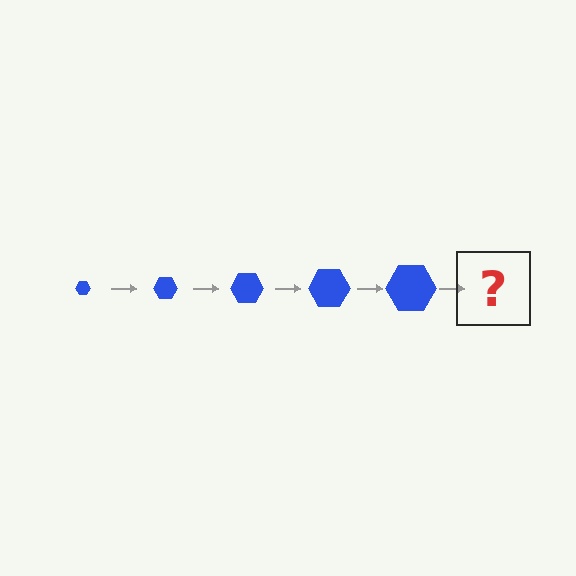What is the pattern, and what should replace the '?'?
The pattern is that the hexagon gets progressively larger each step. The '?' should be a blue hexagon, larger than the previous one.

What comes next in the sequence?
The next element should be a blue hexagon, larger than the previous one.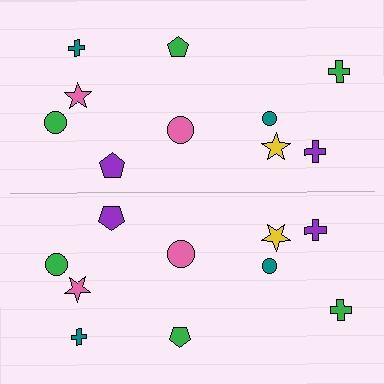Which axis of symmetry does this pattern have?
The pattern has a horizontal axis of symmetry running through the center of the image.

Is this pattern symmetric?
Yes, this pattern has bilateral (reflection) symmetry.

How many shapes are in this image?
There are 20 shapes in this image.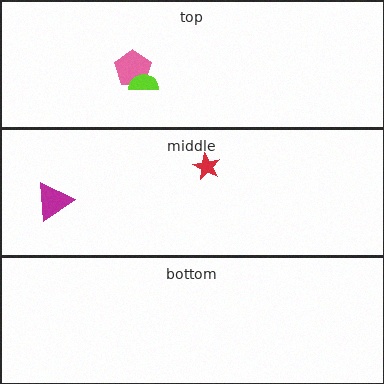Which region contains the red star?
The middle region.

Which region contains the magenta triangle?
The middle region.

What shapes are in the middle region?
The magenta triangle, the red star.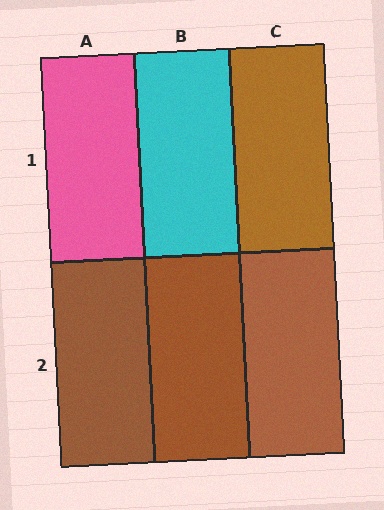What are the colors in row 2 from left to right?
Brown, brown, brown.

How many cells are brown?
4 cells are brown.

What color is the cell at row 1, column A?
Pink.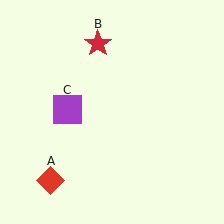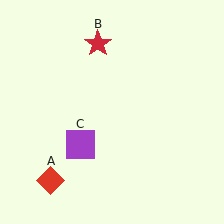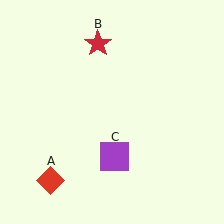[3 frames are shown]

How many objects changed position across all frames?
1 object changed position: purple square (object C).